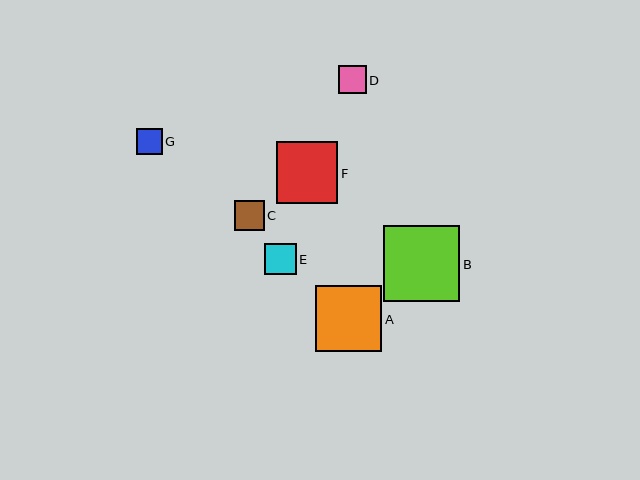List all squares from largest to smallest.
From largest to smallest: B, A, F, E, C, D, G.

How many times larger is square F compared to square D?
Square F is approximately 2.2 times the size of square D.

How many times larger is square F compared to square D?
Square F is approximately 2.2 times the size of square D.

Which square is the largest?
Square B is the largest with a size of approximately 76 pixels.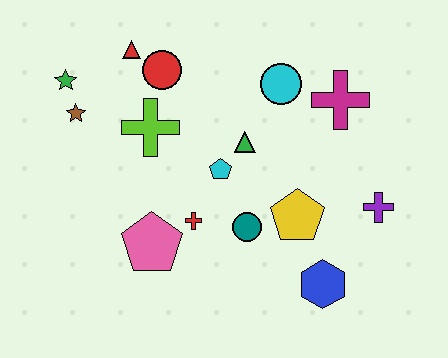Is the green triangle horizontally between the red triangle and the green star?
No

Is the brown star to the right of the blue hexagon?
No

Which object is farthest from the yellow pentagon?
The green star is farthest from the yellow pentagon.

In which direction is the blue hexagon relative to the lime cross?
The blue hexagon is to the right of the lime cross.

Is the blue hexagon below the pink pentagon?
Yes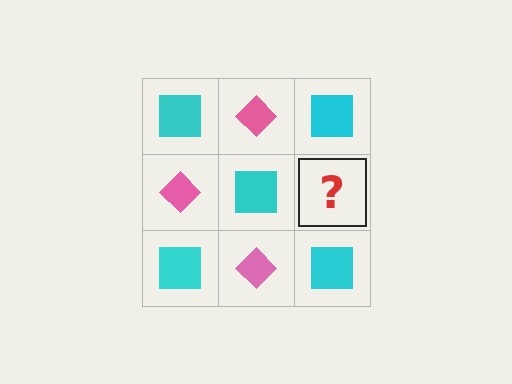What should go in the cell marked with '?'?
The missing cell should contain a pink diamond.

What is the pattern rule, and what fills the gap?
The rule is that it alternates cyan square and pink diamond in a checkerboard pattern. The gap should be filled with a pink diamond.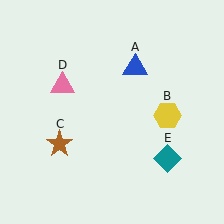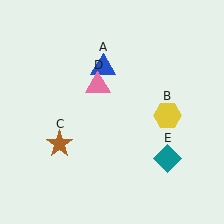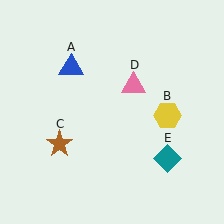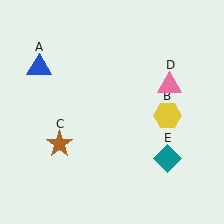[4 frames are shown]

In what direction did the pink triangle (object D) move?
The pink triangle (object D) moved right.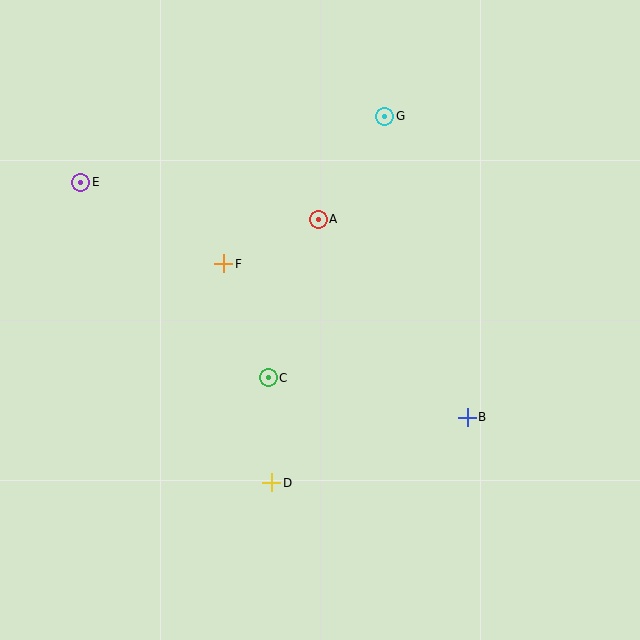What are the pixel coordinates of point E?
Point E is at (81, 182).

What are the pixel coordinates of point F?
Point F is at (224, 264).